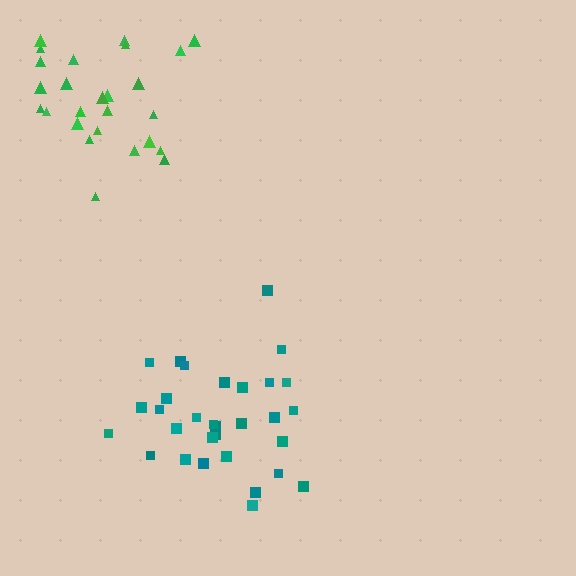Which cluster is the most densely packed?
Green.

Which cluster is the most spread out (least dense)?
Teal.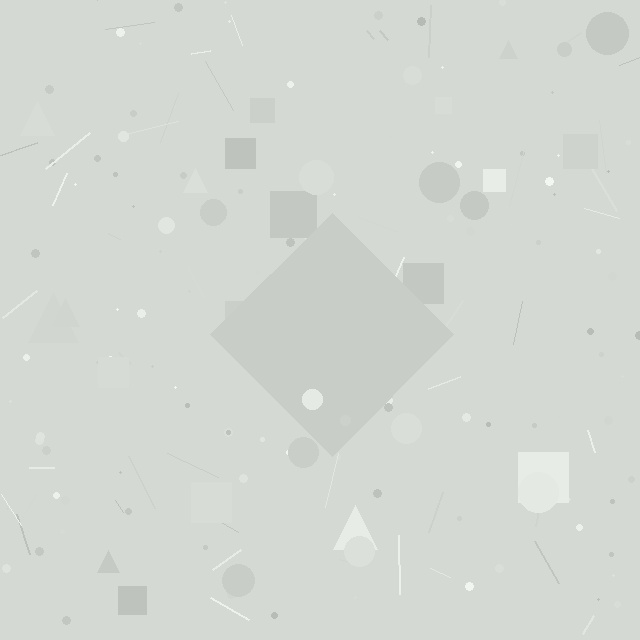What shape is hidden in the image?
A diamond is hidden in the image.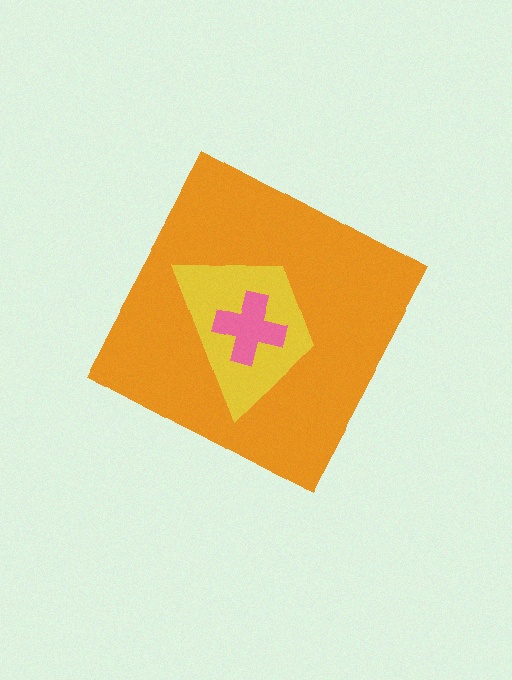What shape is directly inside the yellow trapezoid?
The pink cross.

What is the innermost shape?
The pink cross.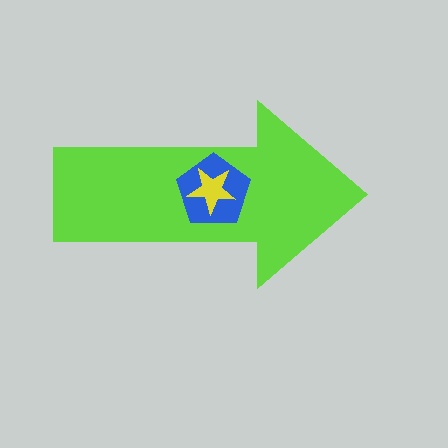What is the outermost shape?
The lime arrow.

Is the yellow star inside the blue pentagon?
Yes.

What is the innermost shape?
The yellow star.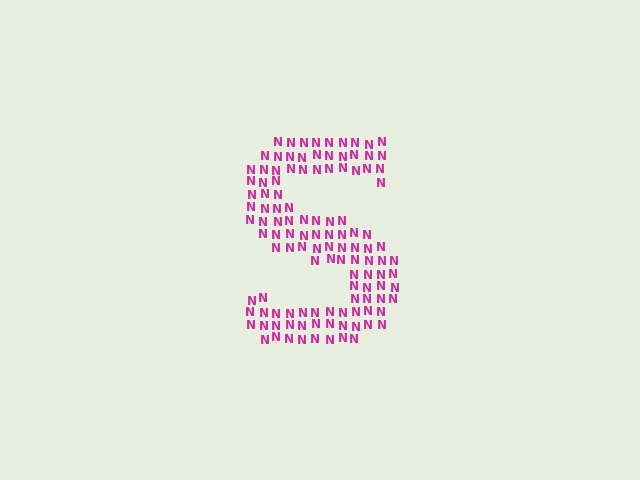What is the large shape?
The large shape is the letter S.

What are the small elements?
The small elements are letter N's.